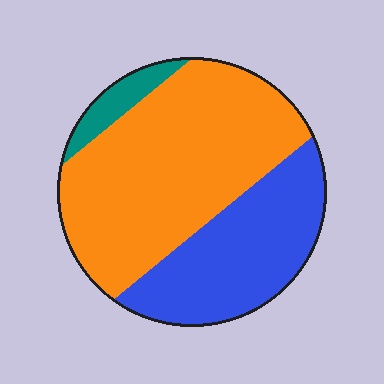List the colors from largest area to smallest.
From largest to smallest: orange, blue, teal.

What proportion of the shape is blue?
Blue takes up between a third and a half of the shape.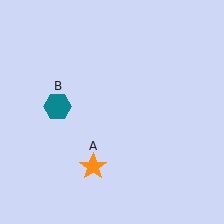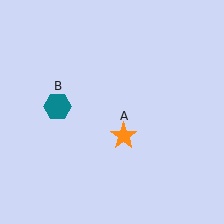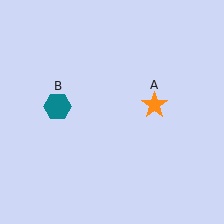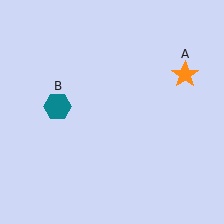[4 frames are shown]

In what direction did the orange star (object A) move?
The orange star (object A) moved up and to the right.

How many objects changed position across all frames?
1 object changed position: orange star (object A).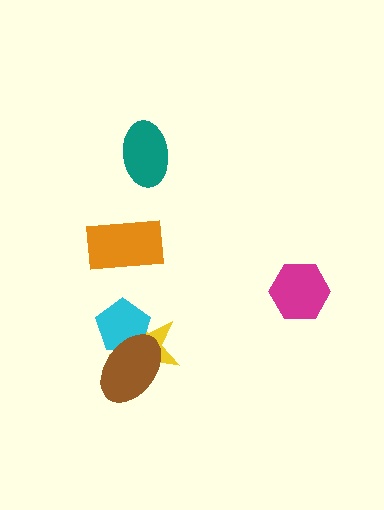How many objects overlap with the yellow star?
2 objects overlap with the yellow star.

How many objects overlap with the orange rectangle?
0 objects overlap with the orange rectangle.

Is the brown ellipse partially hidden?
No, no other shape covers it.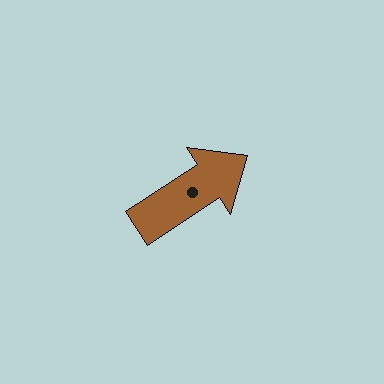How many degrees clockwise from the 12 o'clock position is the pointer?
Approximately 57 degrees.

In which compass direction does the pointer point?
Northeast.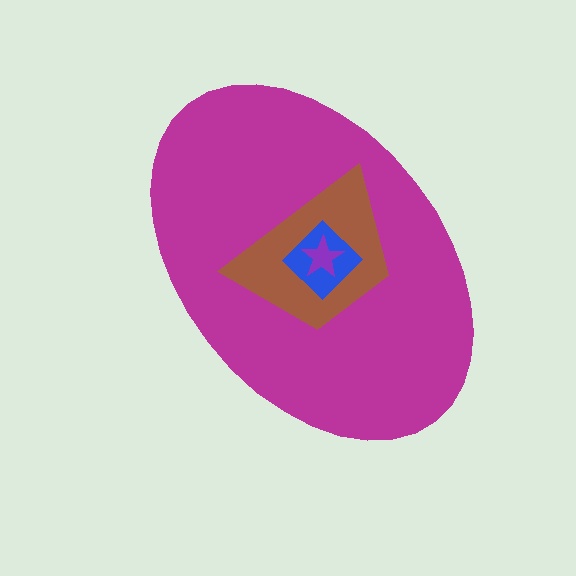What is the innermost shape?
The purple star.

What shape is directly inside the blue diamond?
The purple star.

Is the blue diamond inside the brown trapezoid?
Yes.